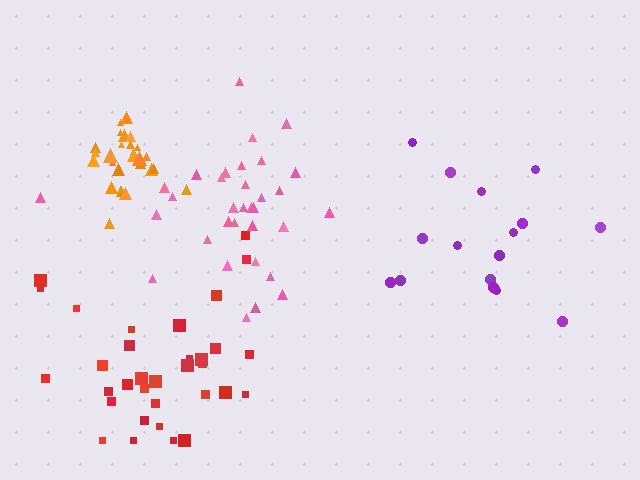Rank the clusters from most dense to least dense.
orange, pink, red, purple.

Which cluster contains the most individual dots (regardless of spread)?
Red (33).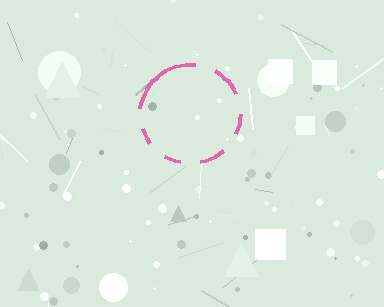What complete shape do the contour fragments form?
The contour fragments form a circle.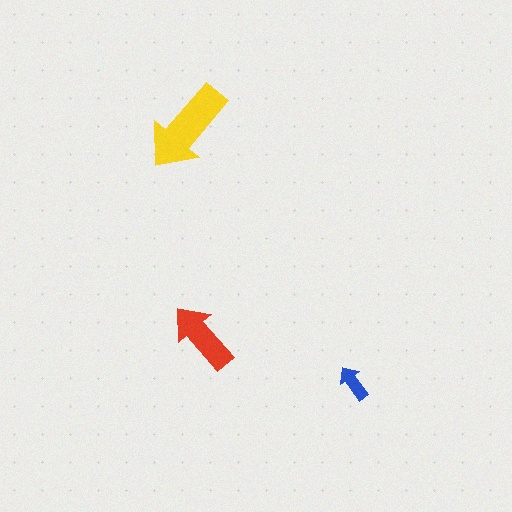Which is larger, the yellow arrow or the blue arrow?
The yellow one.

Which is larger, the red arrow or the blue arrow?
The red one.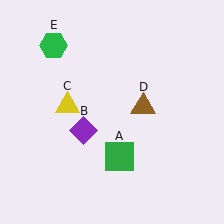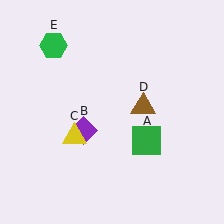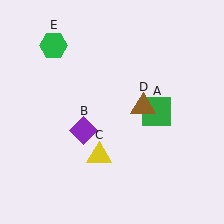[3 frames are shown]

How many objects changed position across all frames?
2 objects changed position: green square (object A), yellow triangle (object C).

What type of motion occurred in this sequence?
The green square (object A), yellow triangle (object C) rotated counterclockwise around the center of the scene.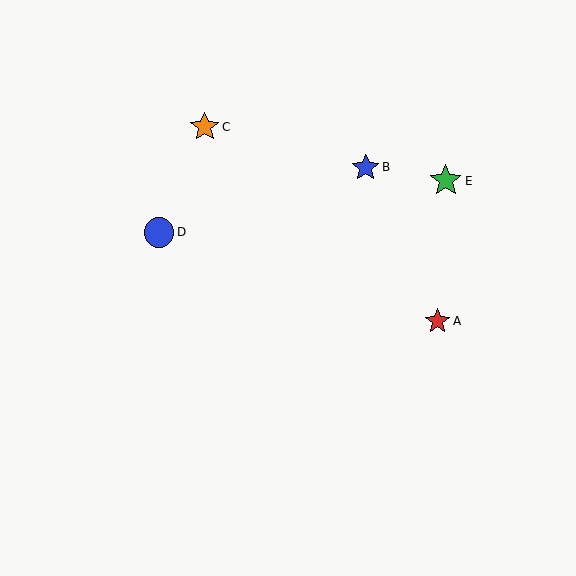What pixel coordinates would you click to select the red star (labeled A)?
Click at (438, 321) to select the red star A.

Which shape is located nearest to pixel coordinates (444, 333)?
The red star (labeled A) at (438, 321) is nearest to that location.